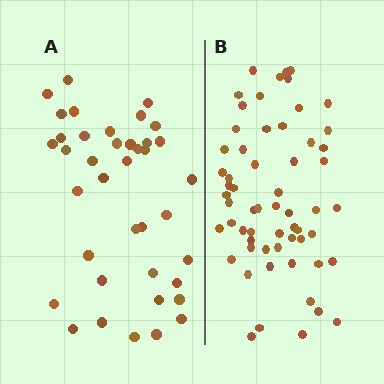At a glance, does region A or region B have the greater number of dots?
Region B (the right region) has more dots.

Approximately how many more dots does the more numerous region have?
Region B has approximately 20 more dots than region A.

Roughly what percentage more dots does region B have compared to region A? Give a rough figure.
About 55% more.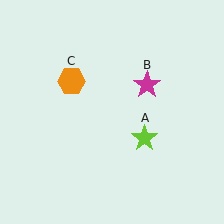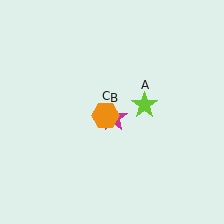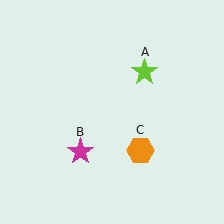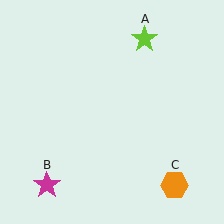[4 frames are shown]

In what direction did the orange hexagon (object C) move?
The orange hexagon (object C) moved down and to the right.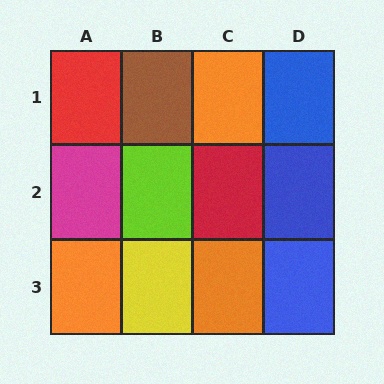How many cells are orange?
3 cells are orange.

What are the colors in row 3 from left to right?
Orange, yellow, orange, blue.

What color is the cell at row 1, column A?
Red.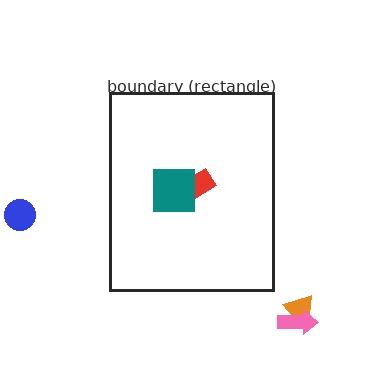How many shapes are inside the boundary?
2 inside, 3 outside.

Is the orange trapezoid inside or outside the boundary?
Outside.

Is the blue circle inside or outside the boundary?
Outside.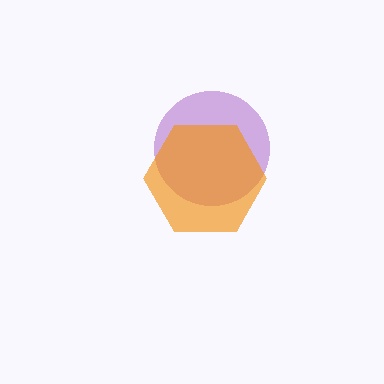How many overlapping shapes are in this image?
There are 2 overlapping shapes in the image.